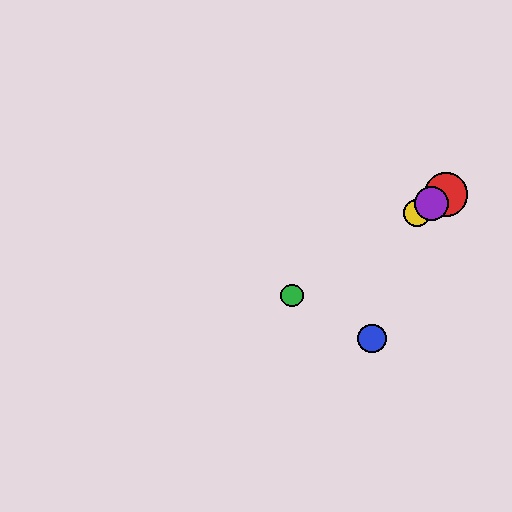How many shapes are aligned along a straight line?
4 shapes (the red circle, the green circle, the yellow circle, the purple circle) are aligned along a straight line.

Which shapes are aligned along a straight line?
The red circle, the green circle, the yellow circle, the purple circle are aligned along a straight line.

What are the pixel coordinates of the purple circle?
The purple circle is at (431, 204).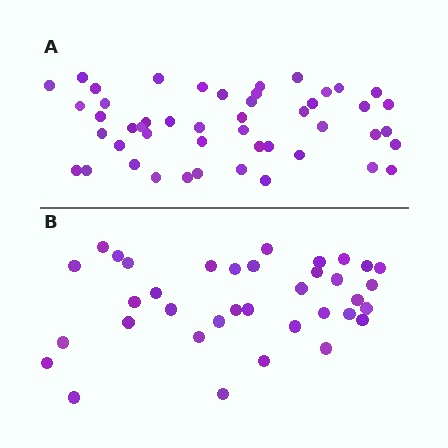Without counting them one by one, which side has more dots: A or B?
Region A (the top region) has more dots.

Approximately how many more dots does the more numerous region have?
Region A has roughly 12 or so more dots than region B.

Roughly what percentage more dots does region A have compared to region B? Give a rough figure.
About 35% more.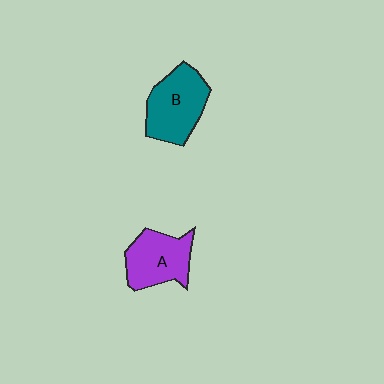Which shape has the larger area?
Shape B (teal).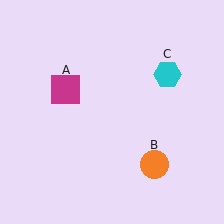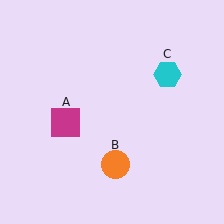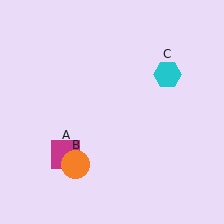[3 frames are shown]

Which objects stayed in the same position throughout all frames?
Cyan hexagon (object C) remained stationary.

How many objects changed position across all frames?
2 objects changed position: magenta square (object A), orange circle (object B).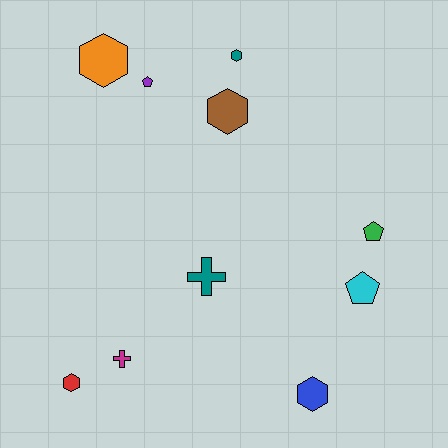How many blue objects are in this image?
There is 1 blue object.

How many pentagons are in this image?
There are 3 pentagons.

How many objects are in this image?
There are 10 objects.